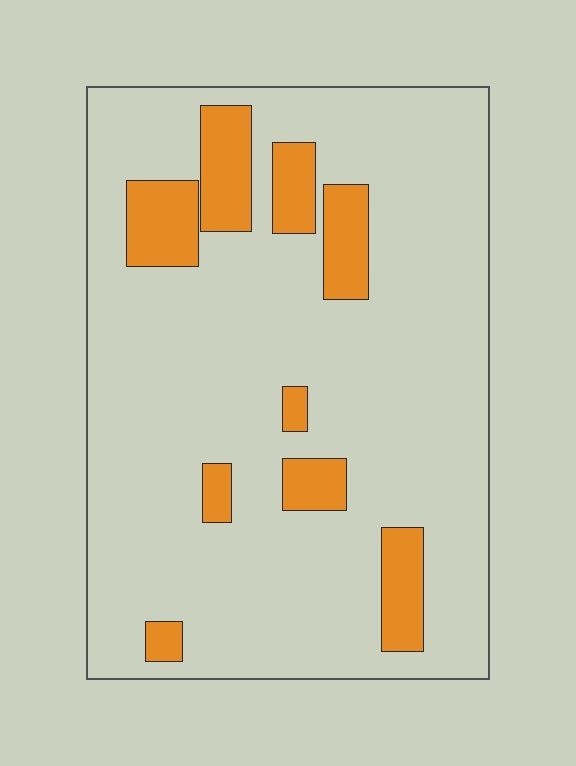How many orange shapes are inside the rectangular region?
9.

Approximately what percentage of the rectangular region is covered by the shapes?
Approximately 15%.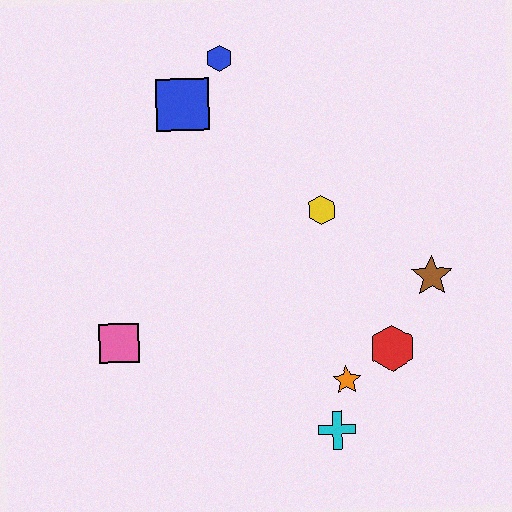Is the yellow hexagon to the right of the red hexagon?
No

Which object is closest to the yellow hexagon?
The brown star is closest to the yellow hexagon.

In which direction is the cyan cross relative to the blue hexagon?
The cyan cross is below the blue hexagon.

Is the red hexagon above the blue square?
No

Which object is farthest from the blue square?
The cyan cross is farthest from the blue square.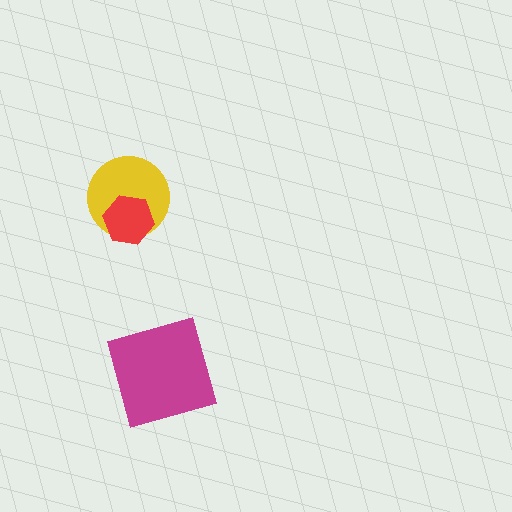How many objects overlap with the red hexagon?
1 object overlaps with the red hexagon.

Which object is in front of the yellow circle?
The red hexagon is in front of the yellow circle.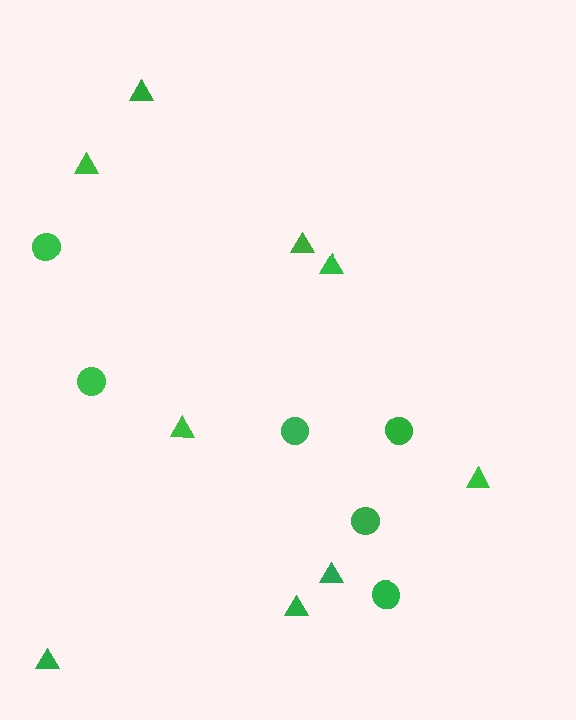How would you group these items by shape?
There are 2 groups: one group of triangles (9) and one group of circles (6).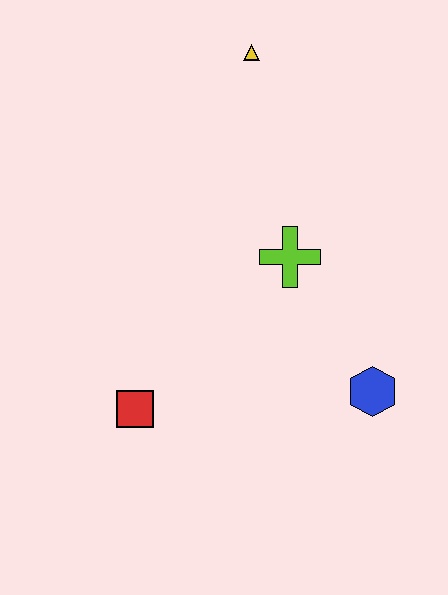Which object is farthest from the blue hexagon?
The yellow triangle is farthest from the blue hexagon.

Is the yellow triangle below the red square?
No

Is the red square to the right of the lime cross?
No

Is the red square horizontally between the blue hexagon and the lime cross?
No